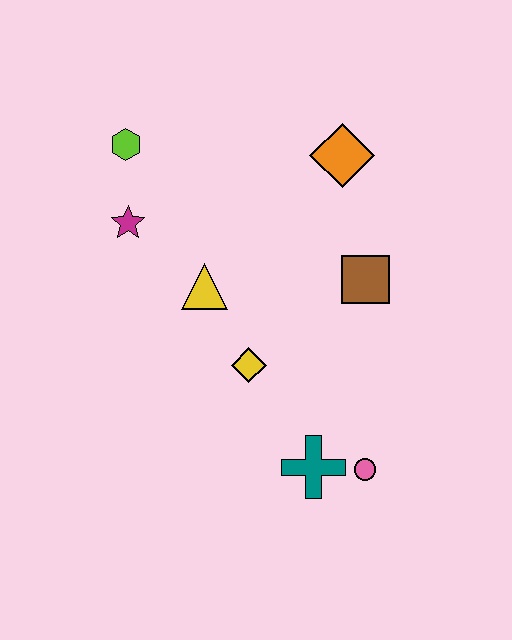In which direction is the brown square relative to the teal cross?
The brown square is above the teal cross.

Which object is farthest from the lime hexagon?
The pink circle is farthest from the lime hexagon.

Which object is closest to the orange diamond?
The brown square is closest to the orange diamond.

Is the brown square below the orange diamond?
Yes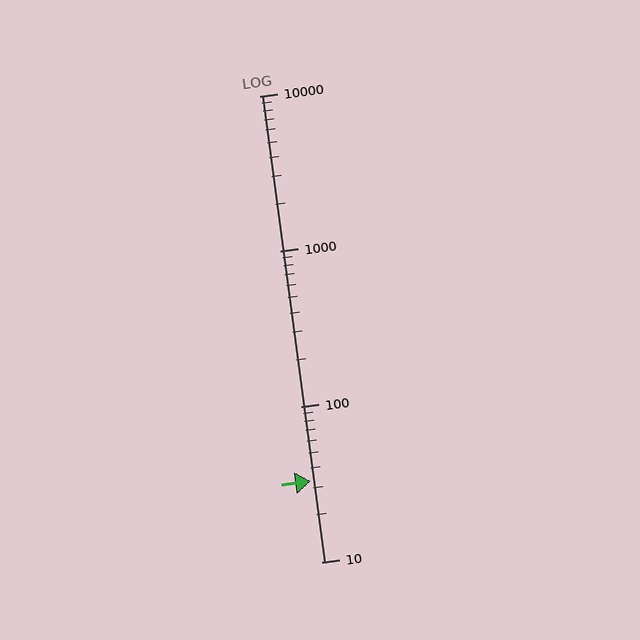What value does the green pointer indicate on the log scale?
The pointer indicates approximately 33.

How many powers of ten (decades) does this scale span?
The scale spans 3 decades, from 10 to 10000.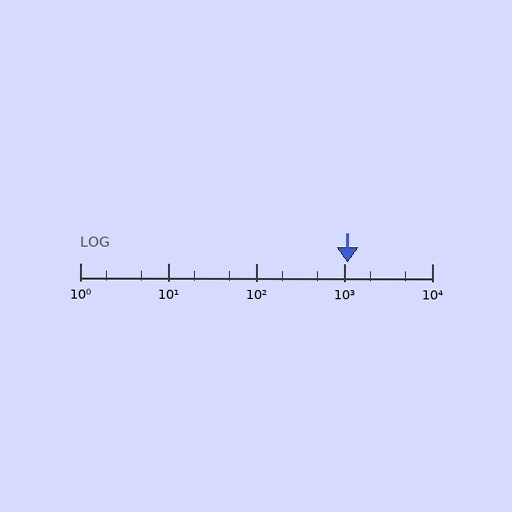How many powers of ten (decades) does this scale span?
The scale spans 4 decades, from 1 to 10000.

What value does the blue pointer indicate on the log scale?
The pointer indicates approximately 1100.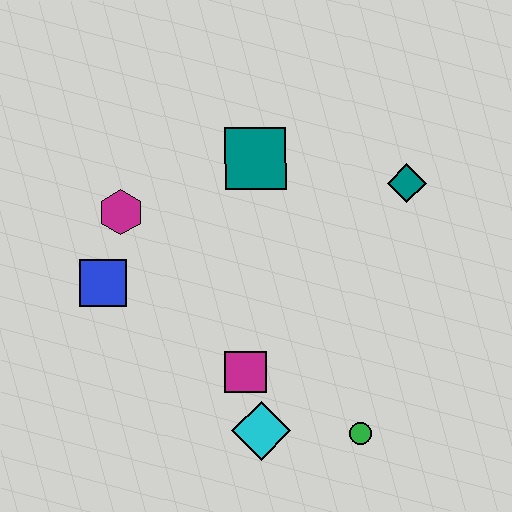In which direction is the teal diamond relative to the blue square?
The teal diamond is to the right of the blue square.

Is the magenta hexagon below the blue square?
No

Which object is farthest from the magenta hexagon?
The green circle is farthest from the magenta hexagon.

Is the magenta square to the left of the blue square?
No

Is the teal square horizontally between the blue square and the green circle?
Yes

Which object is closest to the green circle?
The cyan diamond is closest to the green circle.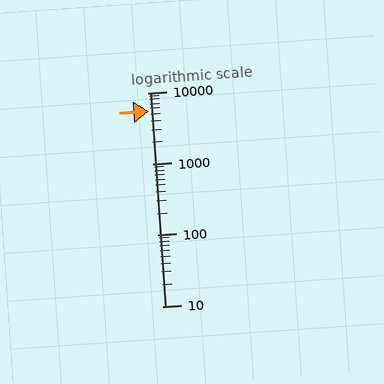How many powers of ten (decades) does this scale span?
The scale spans 3 decades, from 10 to 10000.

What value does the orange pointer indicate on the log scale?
The pointer indicates approximately 5500.